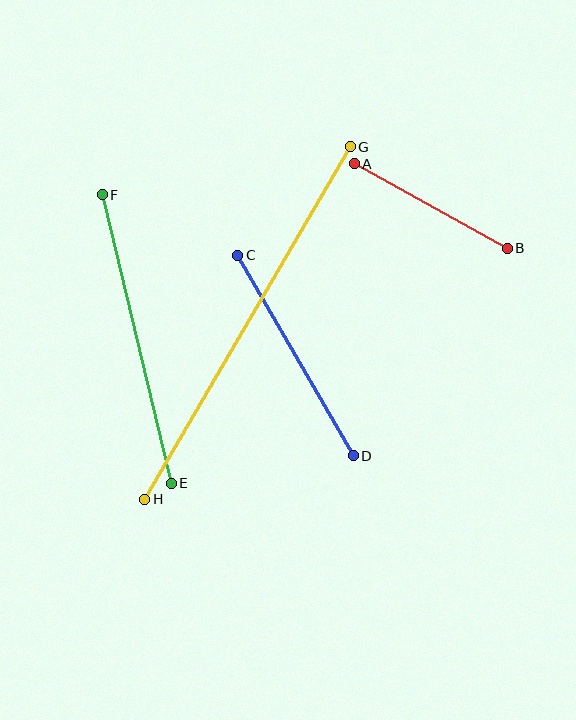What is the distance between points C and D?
The distance is approximately 231 pixels.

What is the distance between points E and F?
The distance is approximately 297 pixels.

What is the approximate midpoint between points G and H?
The midpoint is at approximately (247, 323) pixels.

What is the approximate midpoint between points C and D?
The midpoint is at approximately (295, 356) pixels.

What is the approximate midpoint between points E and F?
The midpoint is at approximately (137, 339) pixels.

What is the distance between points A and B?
The distance is approximately 175 pixels.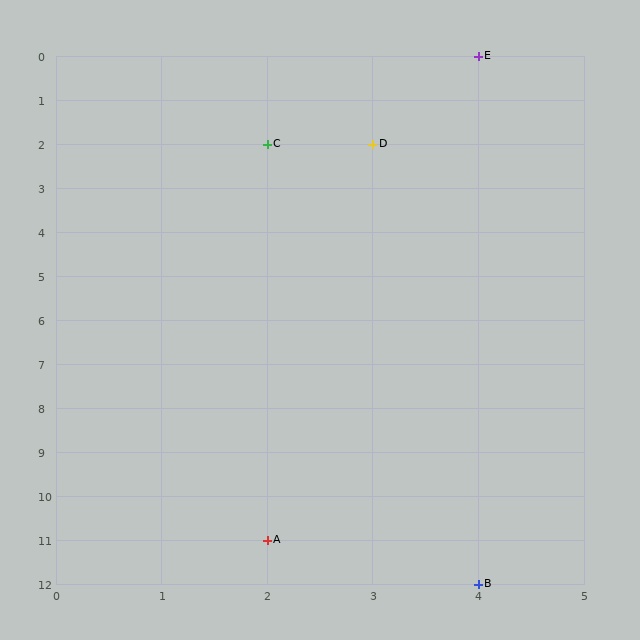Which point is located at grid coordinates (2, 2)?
Point C is at (2, 2).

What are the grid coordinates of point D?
Point D is at grid coordinates (3, 2).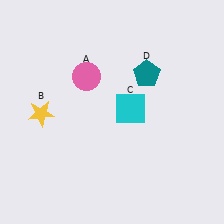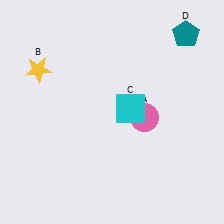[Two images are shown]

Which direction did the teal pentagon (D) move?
The teal pentagon (D) moved up.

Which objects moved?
The objects that moved are: the pink circle (A), the yellow star (B), the teal pentagon (D).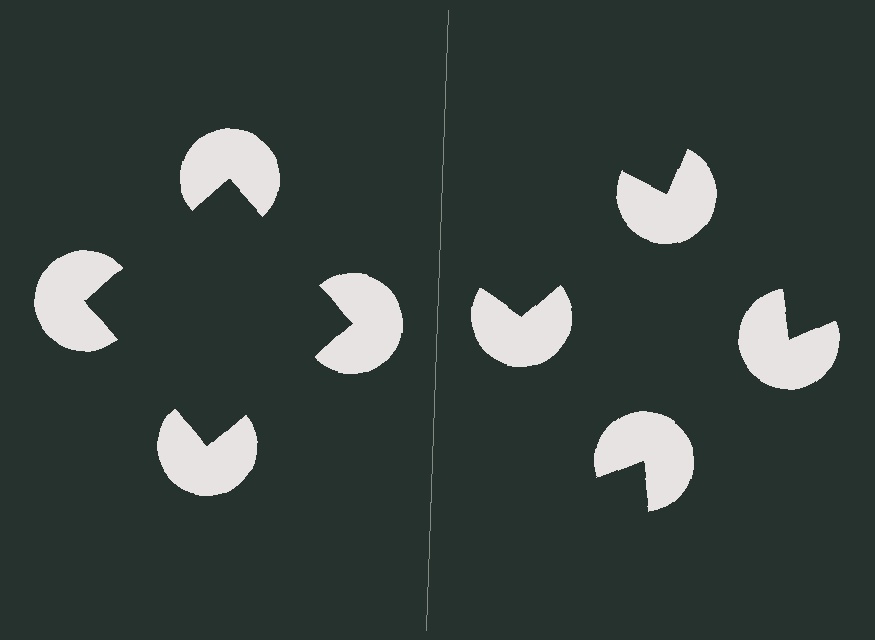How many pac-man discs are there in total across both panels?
8 — 4 on each side.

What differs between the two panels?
The pac-man discs are positioned identically on both sides; only the wedge orientations differ. On the left they align to a square; on the right they are misaligned.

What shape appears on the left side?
An illusory square.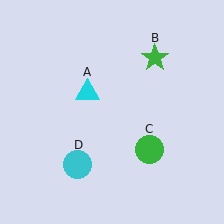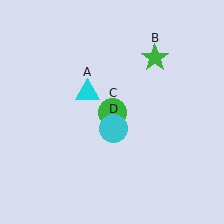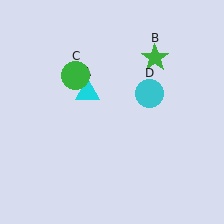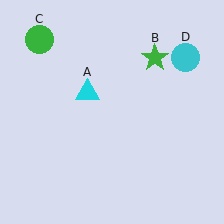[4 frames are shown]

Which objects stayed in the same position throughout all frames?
Cyan triangle (object A) and green star (object B) remained stationary.